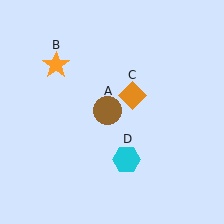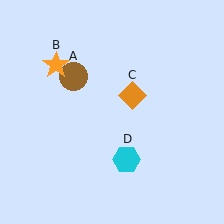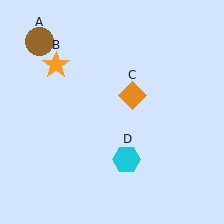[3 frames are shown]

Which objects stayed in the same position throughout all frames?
Orange star (object B) and orange diamond (object C) and cyan hexagon (object D) remained stationary.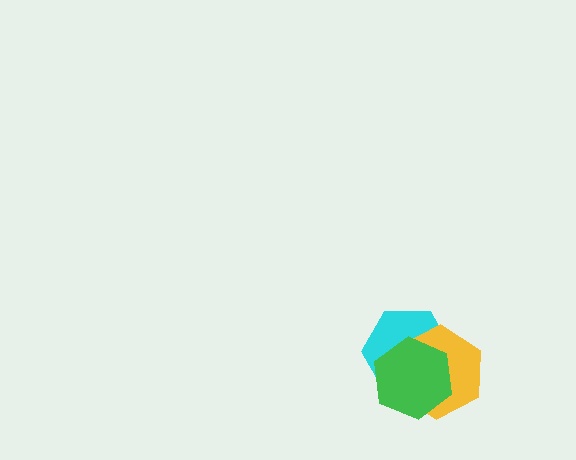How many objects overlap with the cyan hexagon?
2 objects overlap with the cyan hexagon.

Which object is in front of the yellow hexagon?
The green hexagon is in front of the yellow hexagon.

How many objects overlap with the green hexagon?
2 objects overlap with the green hexagon.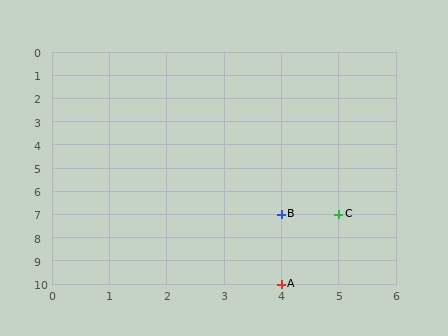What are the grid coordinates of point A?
Point A is at grid coordinates (4, 10).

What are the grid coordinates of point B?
Point B is at grid coordinates (4, 7).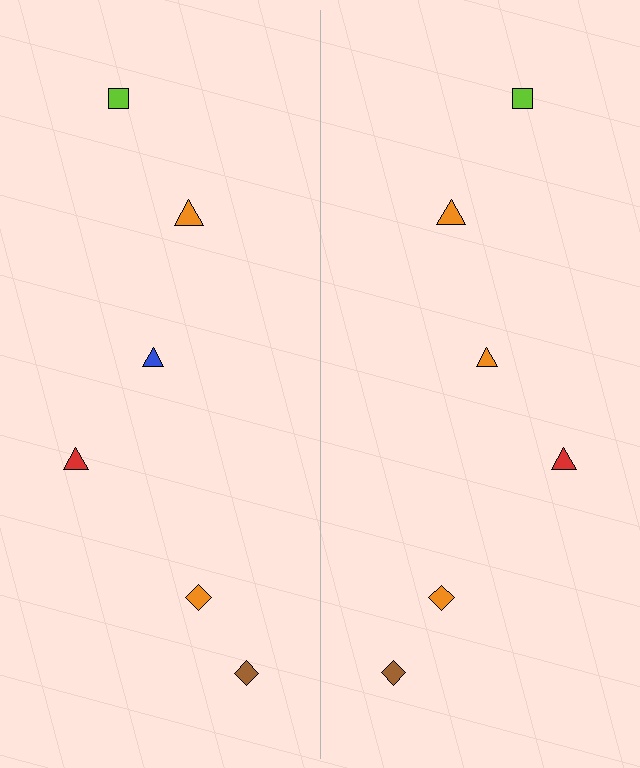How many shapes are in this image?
There are 12 shapes in this image.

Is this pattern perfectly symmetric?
No, the pattern is not perfectly symmetric. The orange triangle on the right side breaks the symmetry — its mirror counterpart is blue.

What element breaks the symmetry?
The orange triangle on the right side breaks the symmetry — its mirror counterpart is blue.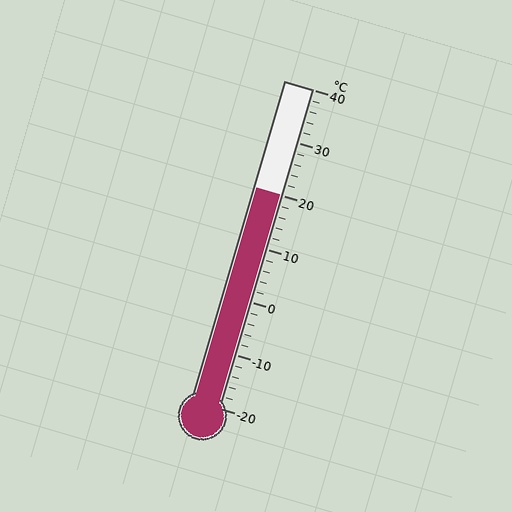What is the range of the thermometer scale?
The thermometer scale ranges from -20°C to 40°C.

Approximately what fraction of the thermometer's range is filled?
The thermometer is filled to approximately 65% of its range.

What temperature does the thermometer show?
The thermometer shows approximately 20°C.